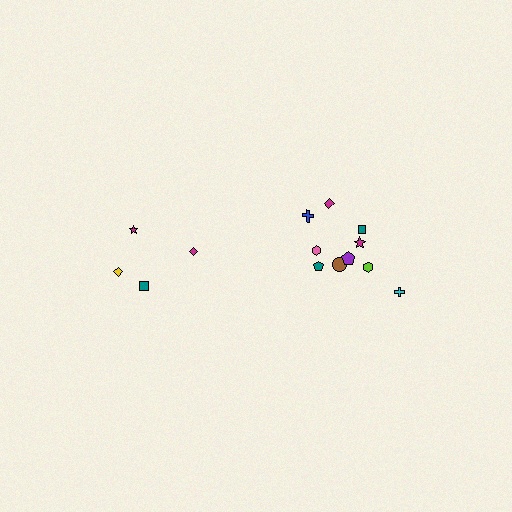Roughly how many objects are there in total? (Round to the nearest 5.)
Roughly 15 objects in total.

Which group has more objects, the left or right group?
The right group.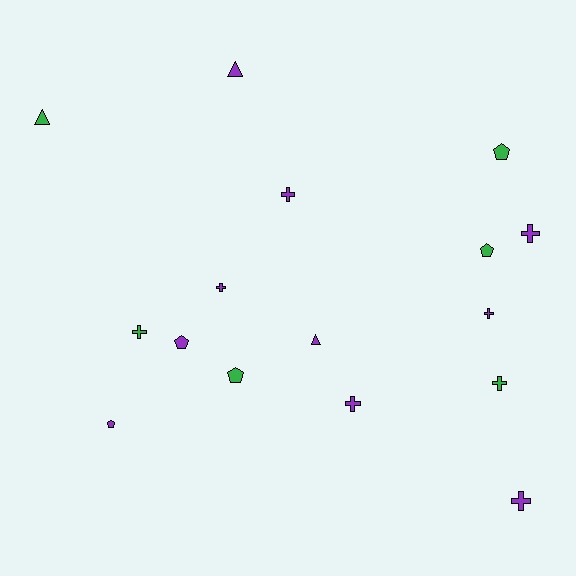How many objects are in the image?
There are 16 objects.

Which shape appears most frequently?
Cross, with 8 objects.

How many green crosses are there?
There are 2 green crosses.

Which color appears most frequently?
Purple, with 10 objects.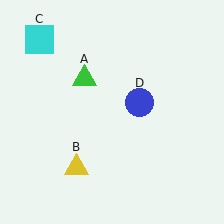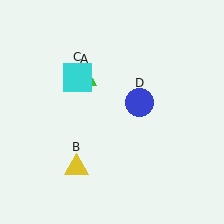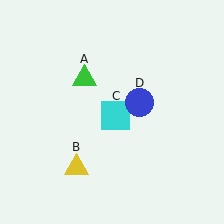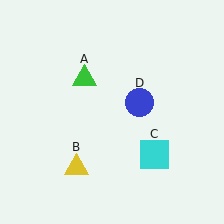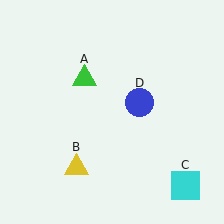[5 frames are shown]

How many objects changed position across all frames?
1 object changed position: cyan square (object C).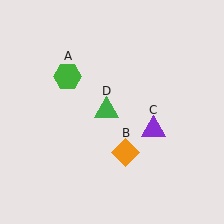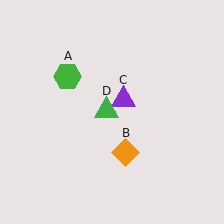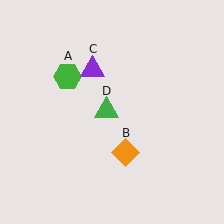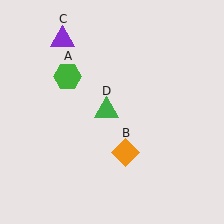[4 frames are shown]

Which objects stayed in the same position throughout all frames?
Green hexagon (object A) and orange diamond (object B) and green triangle (object D) remained stationary.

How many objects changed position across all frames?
1 object changed position: purple triangle (object C).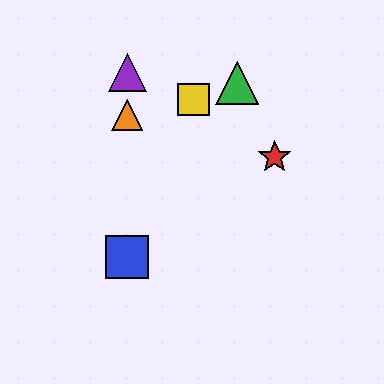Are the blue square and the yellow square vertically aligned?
No, the blue square is at x≈127 and the yellow square is at x≈193.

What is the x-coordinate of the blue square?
The blue square is at x≈127.